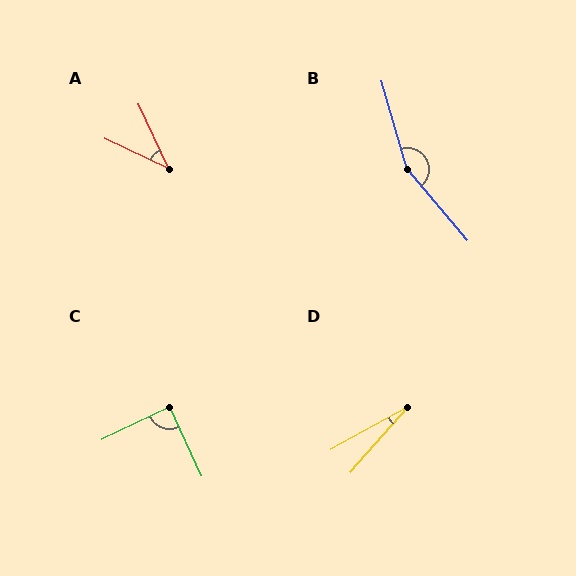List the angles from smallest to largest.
D (20°), A (40°), C (89°), B (156°).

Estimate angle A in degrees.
Approximately 40 degrees.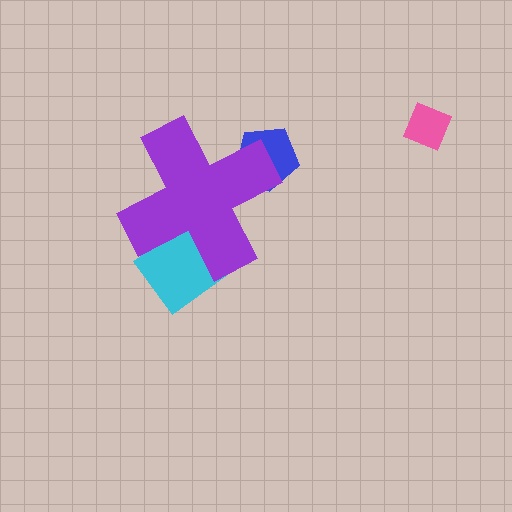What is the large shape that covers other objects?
A purple cross.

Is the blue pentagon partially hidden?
Yes, the blue pentagon is partially hidden behind the purple cross.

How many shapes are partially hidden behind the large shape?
2 shapes are partially hidden.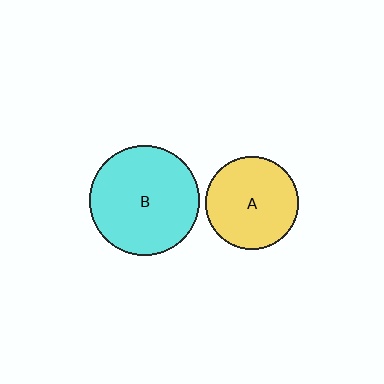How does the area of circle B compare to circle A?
Approximately 1.4 times.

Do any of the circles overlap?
No, none of the circles overlap.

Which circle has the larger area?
Circle B (cyan).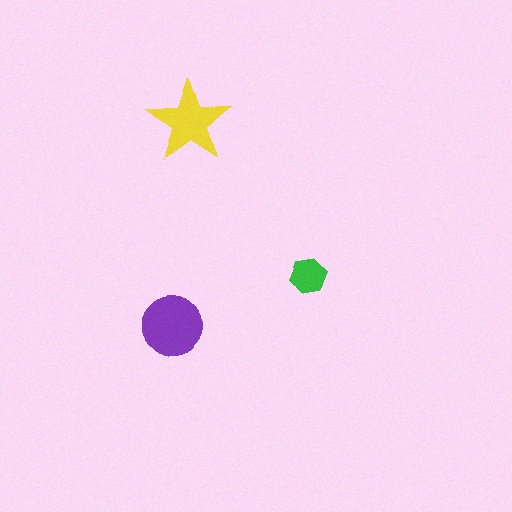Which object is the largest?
The purple circle.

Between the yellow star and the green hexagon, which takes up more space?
The yellow star.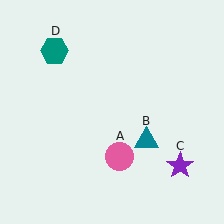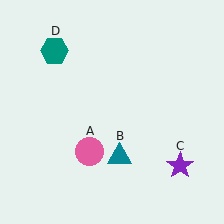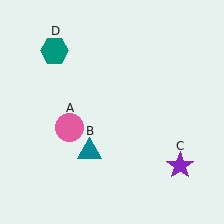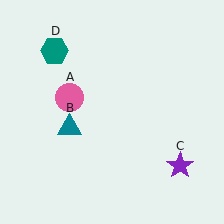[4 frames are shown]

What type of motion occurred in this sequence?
The pink circle (object A), teal triangle (object B) rotated clockwise around the center of the scene.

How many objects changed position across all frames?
2 objects changed position: pink circle (object A), teal triangle (object B).